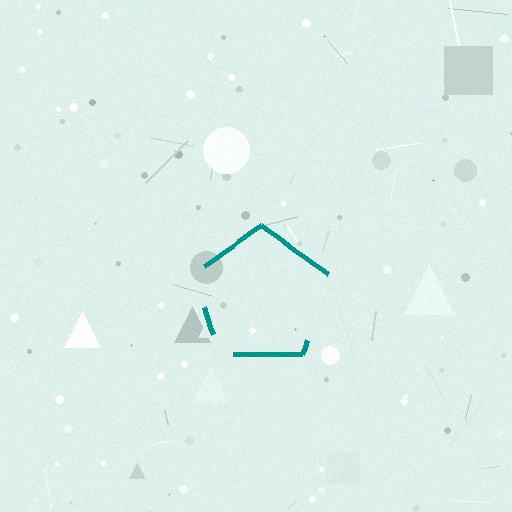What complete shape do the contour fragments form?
The contour fragments form a pentagon.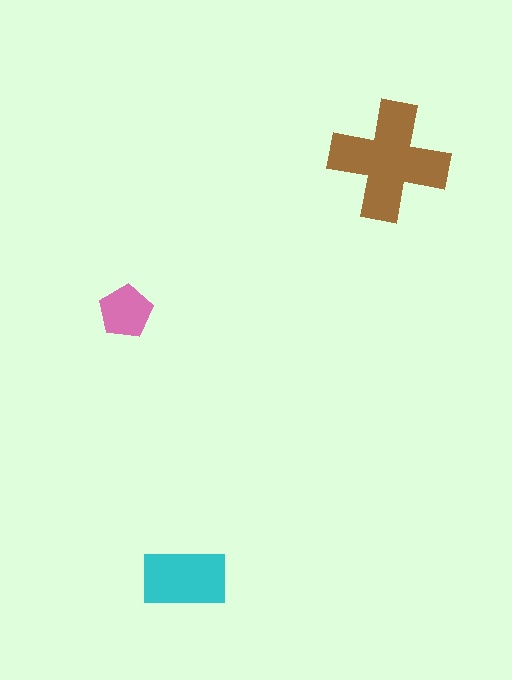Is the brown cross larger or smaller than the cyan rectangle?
Larger.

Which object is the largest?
The brown cross.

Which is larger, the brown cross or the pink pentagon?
The brown cross.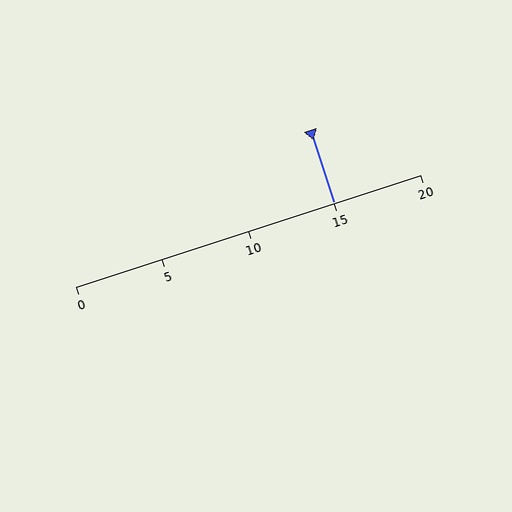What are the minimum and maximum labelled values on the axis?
The axis runs from 0 to 20.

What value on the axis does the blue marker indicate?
The marker indicates approximately 15.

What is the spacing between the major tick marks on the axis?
The major ticks are spaced 5 apart.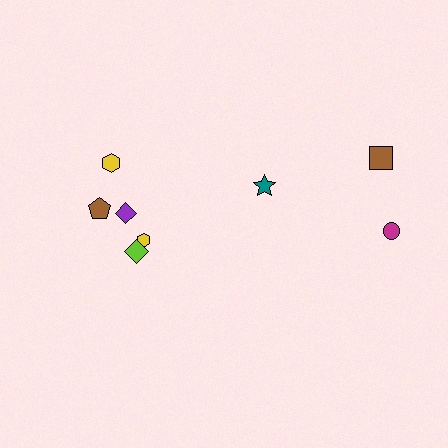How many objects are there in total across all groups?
There are 8 objects.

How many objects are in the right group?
There are 3 objects.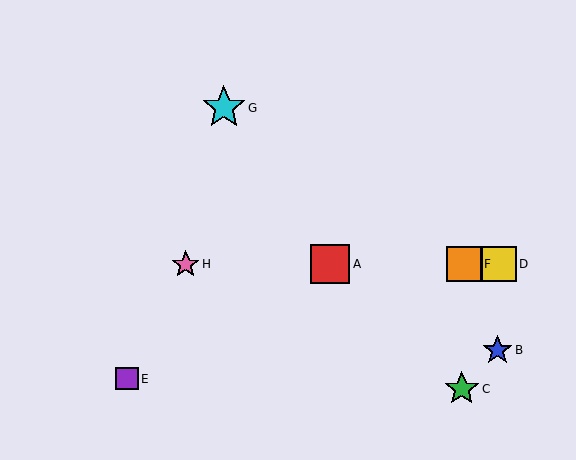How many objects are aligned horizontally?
4 objects (A, D, F, H) are aligned horizontally.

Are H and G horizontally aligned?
No, H is at y≈264 and G is at y≈108.